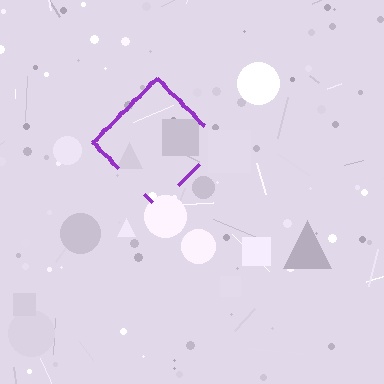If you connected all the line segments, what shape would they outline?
They would outline a diamond.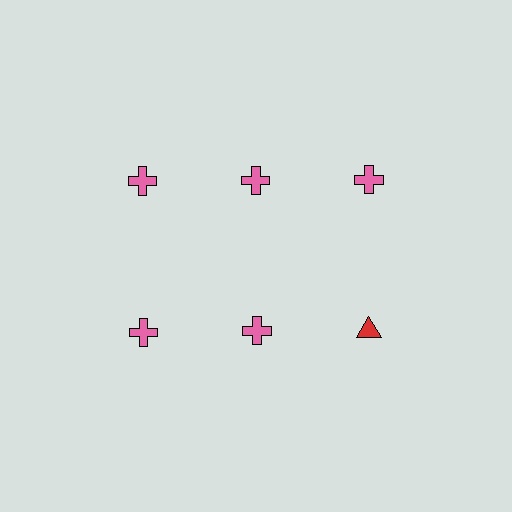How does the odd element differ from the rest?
It differs in both color (red instead of pink) and shape (triangle instead of cross).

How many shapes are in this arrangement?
There are 6 shapes arranged in a grid pattern.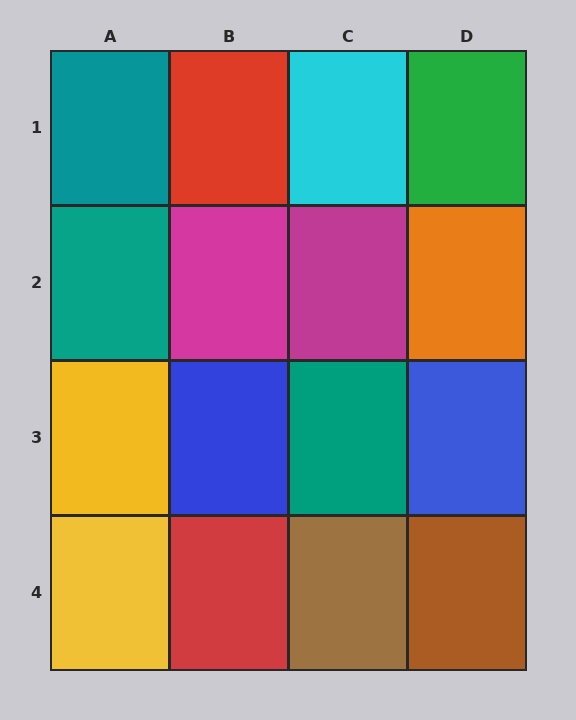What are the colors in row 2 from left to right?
Teal, magenta, magenta, orange.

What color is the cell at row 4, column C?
Brown.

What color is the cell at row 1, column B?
Red.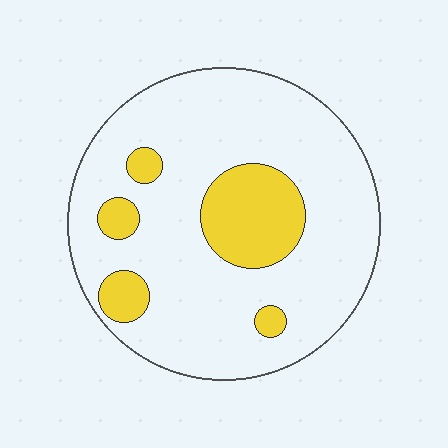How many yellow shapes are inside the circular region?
5.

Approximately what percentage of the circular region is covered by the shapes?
Approximately 20%.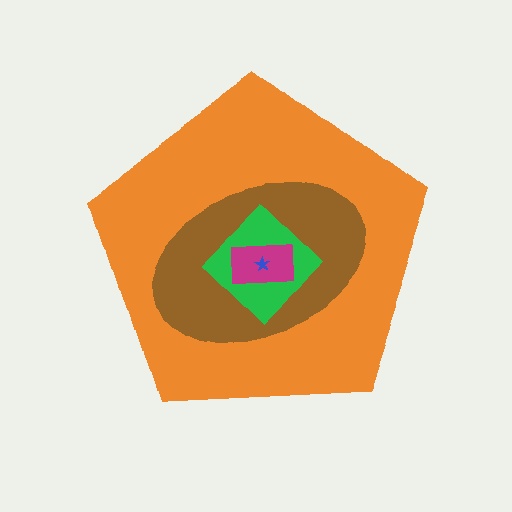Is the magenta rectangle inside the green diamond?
Yes.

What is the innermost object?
The blue star.